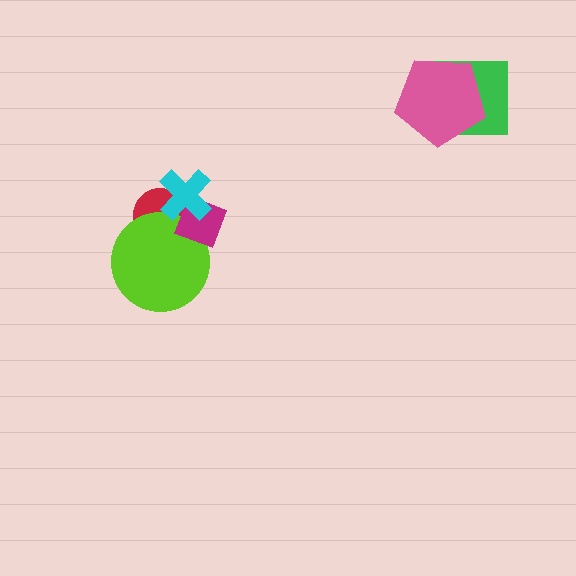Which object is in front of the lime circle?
The magenta diamond is in front of the lime circle.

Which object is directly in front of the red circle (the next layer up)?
The lime circle is directly in front of the red circle.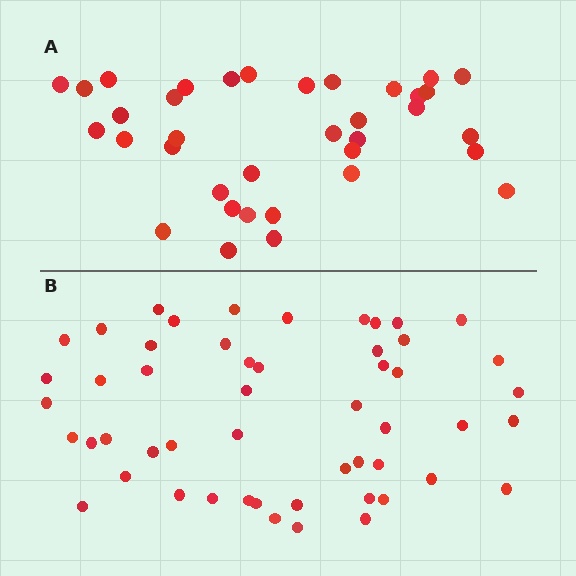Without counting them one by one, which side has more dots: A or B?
Region B (the bottom region) has more dots.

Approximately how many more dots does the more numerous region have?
Region B has approximately 15 more dots than region A.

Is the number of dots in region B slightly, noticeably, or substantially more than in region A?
Region B has noticeably more, but not dramatically so. The ratio is roughly 1.4 to 1.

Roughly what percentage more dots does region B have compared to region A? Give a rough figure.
About 45% more.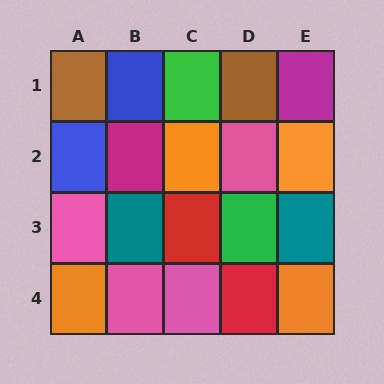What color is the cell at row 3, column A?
Pink.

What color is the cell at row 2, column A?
Blue.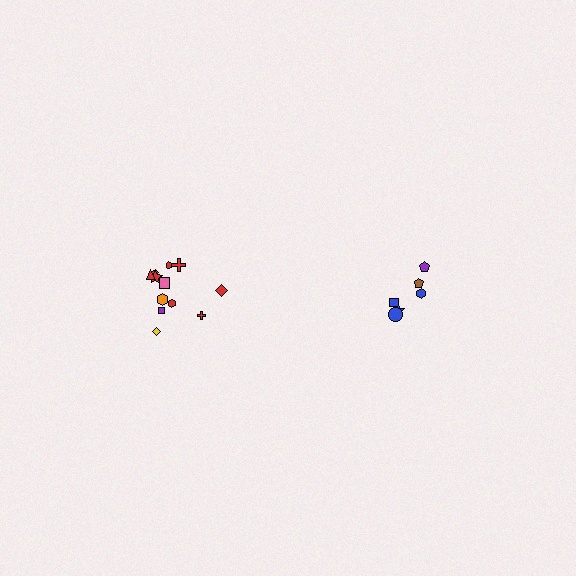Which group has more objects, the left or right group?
The left group.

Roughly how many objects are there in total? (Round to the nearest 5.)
Roughly 20 objects in total.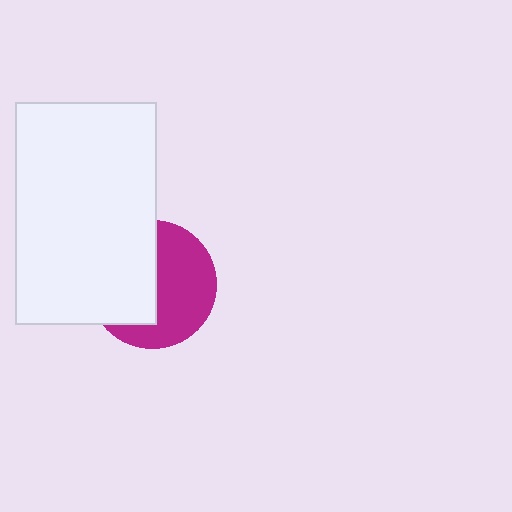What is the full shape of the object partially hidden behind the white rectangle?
The partially hidden object is a magenta circle.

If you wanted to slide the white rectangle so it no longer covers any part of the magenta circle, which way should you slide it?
Slide it left — that is the most direct way to separate the two shapes.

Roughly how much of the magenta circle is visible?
About half of it is visible (roughly 52%).